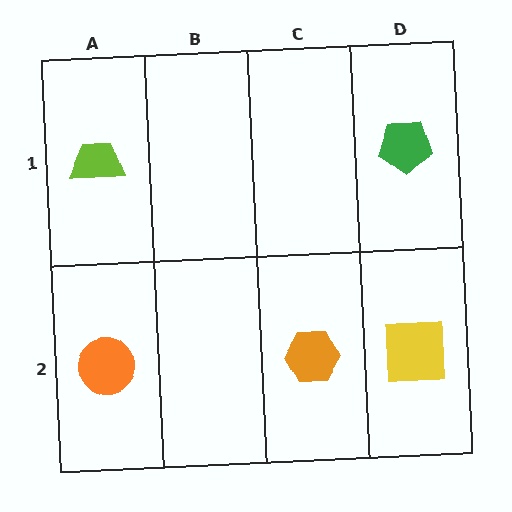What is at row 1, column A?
A lime trapezoid.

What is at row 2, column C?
An orange hexagon.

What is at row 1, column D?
A green pentagon.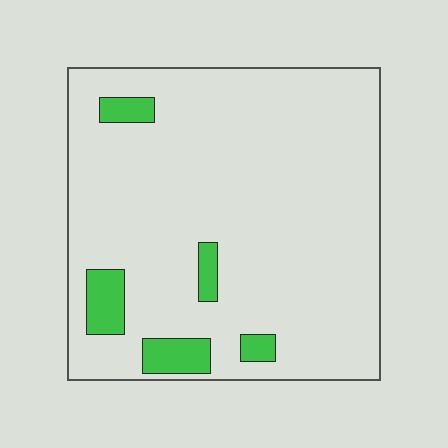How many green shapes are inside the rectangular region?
5.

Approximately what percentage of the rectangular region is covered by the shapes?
Approximately 10%.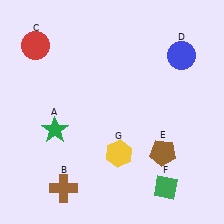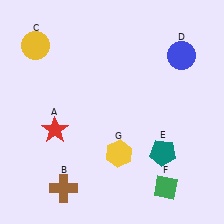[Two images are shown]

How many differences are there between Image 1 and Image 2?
There are 3 differences between the two images.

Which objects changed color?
A changed from green to red. C changed from red to yellow. E changed from brown to teal.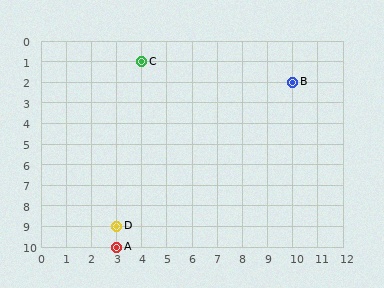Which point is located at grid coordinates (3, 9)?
Point D is at (3, 9).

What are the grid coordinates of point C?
Point C is at grid coordinates (4, 1).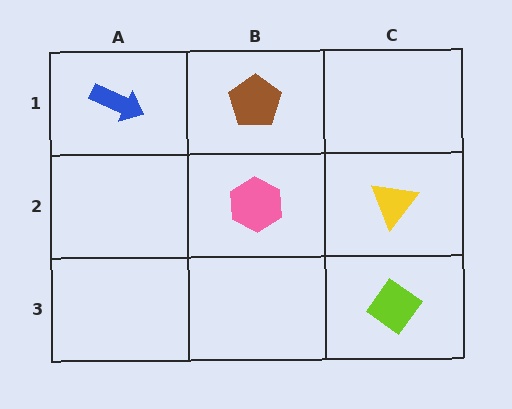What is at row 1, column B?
A brown pentagon.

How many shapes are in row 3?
1 shape.